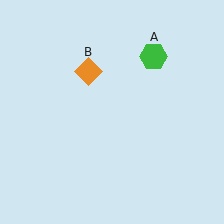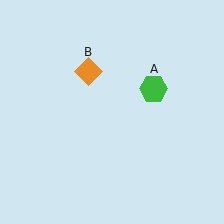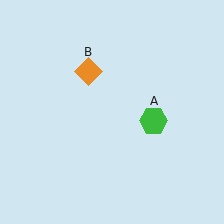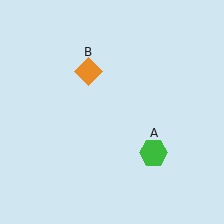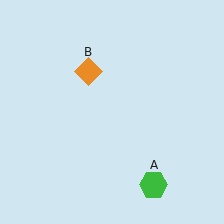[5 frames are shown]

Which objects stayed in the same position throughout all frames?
Orange diamond (object B) remained stationary.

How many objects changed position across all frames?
1 object changed position: green hexagon (object A).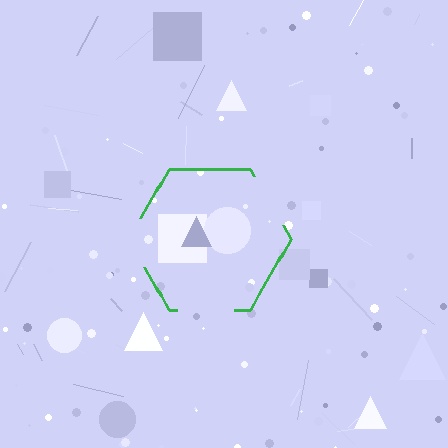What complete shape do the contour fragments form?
The contour fragments form a hexagon.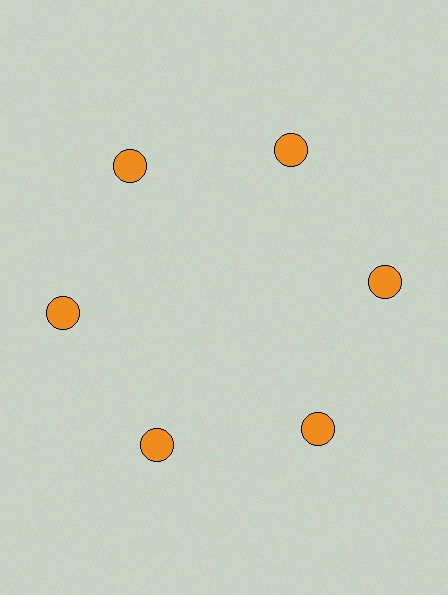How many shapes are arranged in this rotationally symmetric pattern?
There are 6 shapes, arranged in 6 groups of 1.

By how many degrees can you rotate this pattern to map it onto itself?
The pattern maps onto itself every 60 degrees of rotation.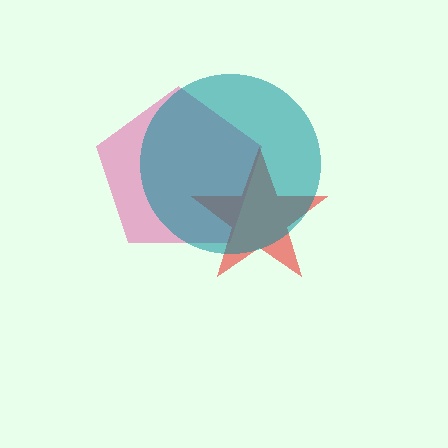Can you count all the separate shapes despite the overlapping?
Yes, there are 3 separate shapes.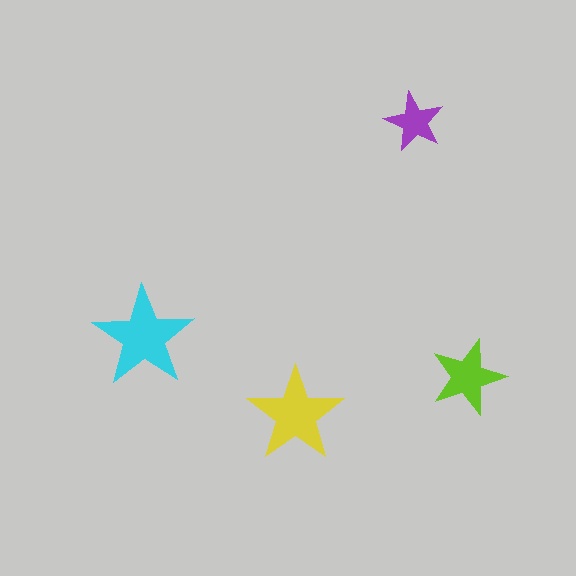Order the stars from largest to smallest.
the cyan one, the yellow one, the lime one, the purple one.